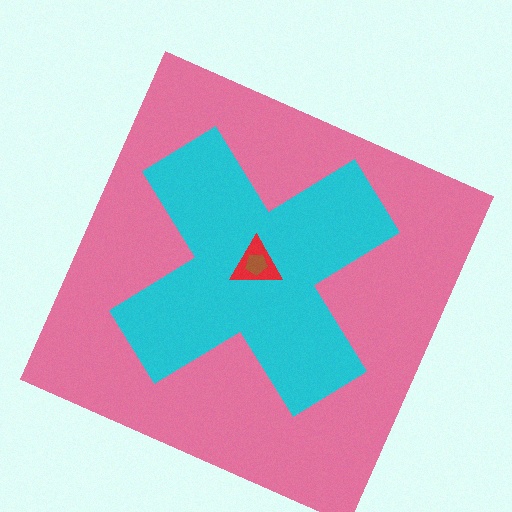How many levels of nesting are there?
4.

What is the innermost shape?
The brown pentagon.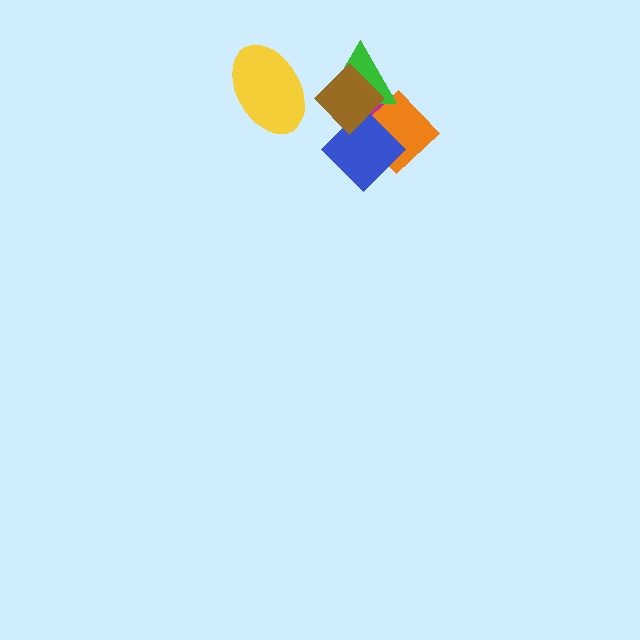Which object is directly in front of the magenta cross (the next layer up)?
The orange diamond is directly in front of the magenta cross.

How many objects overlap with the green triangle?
4 objects overlap with the green triangle.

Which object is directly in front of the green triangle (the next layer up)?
The blue diamond is directly in front of the green triangle.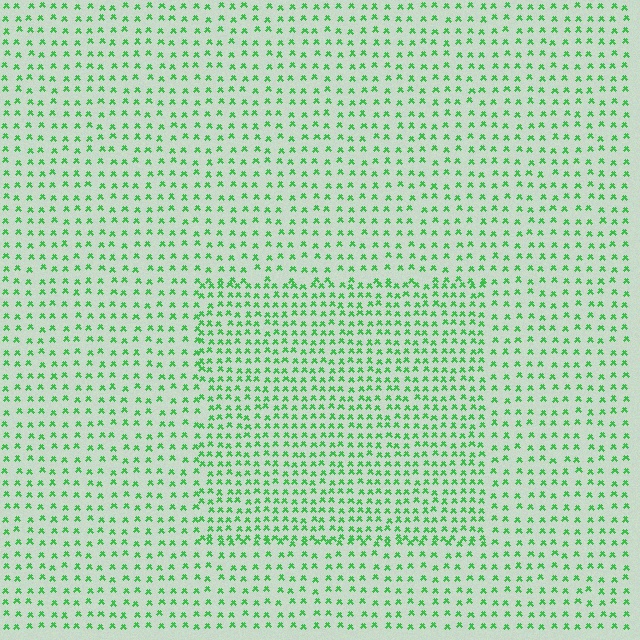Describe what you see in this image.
The image contains small green elements arranged at two different densities. A rectangle-shaped region is visible where the elements are more densely packed than the surrounding area.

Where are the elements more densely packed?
The elements are more densely packed inside the rectangle boundary.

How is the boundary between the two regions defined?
The boundary is defined by a change in element density (approximately 1.6x ratio). All elements are the same color, size, and shape.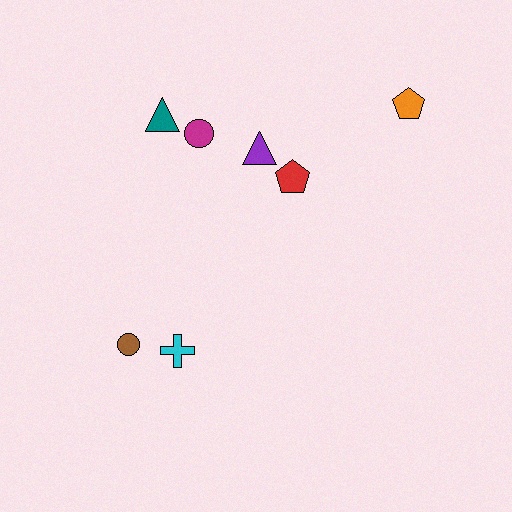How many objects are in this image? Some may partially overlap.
There are 7 objects.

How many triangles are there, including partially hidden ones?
There are 2 triangles.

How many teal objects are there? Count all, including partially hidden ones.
There is 1 teal object.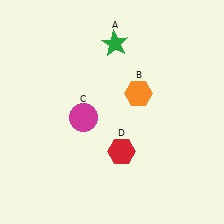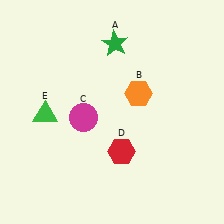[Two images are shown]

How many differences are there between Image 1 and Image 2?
There is 1 difference between the two images.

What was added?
A green triangle (E) was added in Image 2.